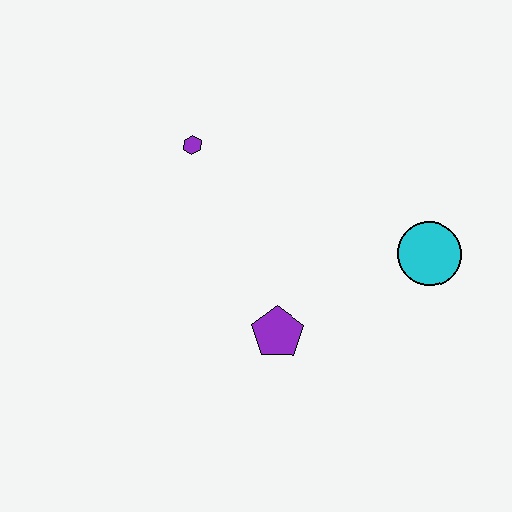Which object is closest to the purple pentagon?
The cyan circle is closest to the purple pentagon.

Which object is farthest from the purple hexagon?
The cyan circle is farthest from the purple hexagon.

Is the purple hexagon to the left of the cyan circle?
Yes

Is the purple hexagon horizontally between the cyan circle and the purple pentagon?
No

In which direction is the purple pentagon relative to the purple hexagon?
The purple pentagon is below the purple hexagon.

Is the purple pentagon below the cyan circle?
Yes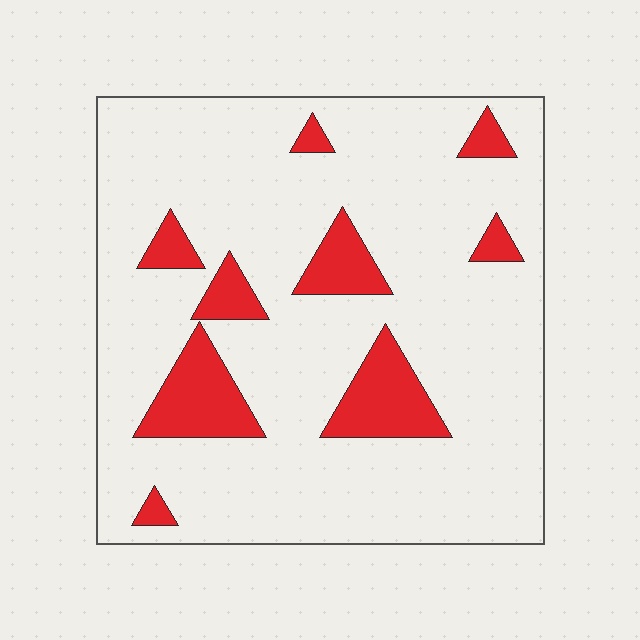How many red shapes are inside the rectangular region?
9.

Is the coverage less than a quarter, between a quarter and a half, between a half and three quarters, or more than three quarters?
Less than a quarter.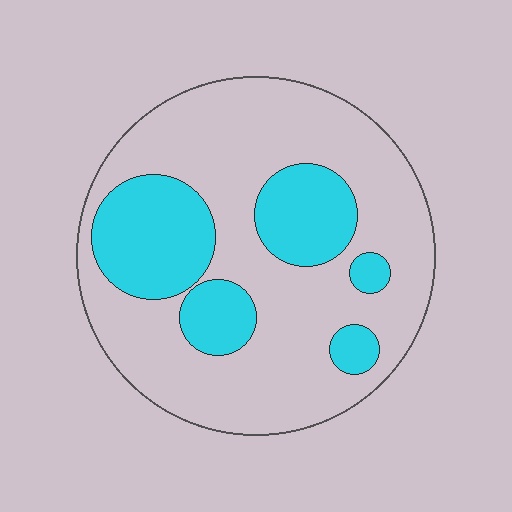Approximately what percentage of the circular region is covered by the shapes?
Approximately 30%.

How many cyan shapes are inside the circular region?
5.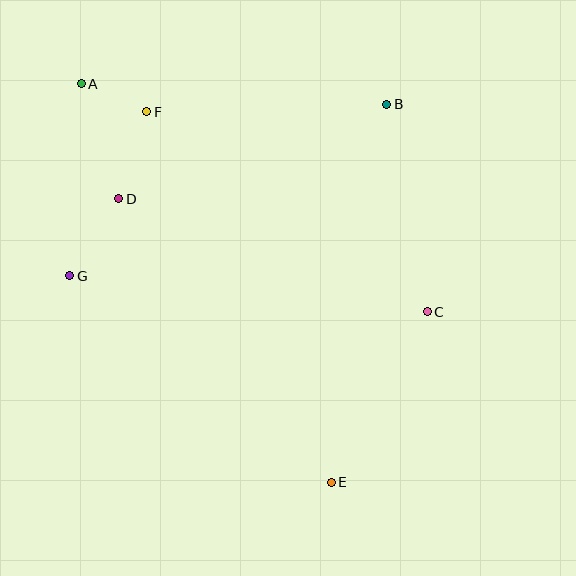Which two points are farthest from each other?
Points A and E are farthest from each other.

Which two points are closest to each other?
Points A and F are closest to each other.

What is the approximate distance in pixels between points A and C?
The distance between A and C is approximately 414 pixels.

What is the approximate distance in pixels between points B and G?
The distance between B and G is approximately 360 pixels.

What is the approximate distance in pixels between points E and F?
The distance between E and F is approximately 414 pixels.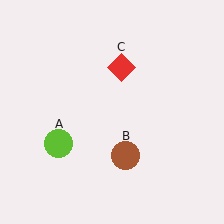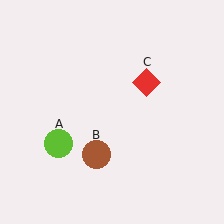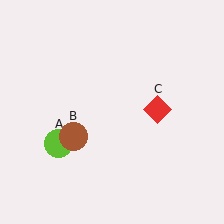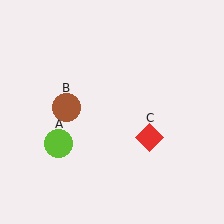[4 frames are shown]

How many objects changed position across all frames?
2 objects changed position: brown circle (object B), red diamond (object C).